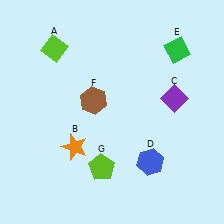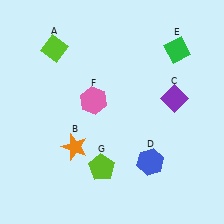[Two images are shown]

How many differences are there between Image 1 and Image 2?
There is 1 difference between the two images.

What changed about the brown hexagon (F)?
In Image 1, F is brown. In Image 2, it changed to pink.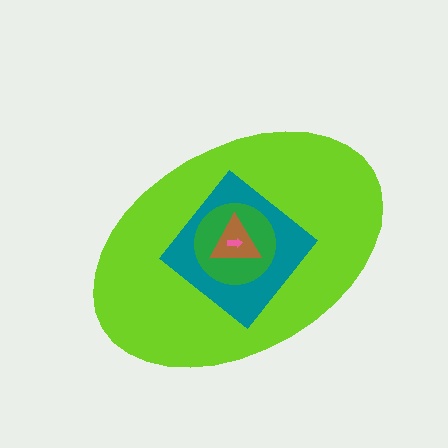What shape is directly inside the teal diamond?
The green circle.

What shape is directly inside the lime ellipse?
The teal diamond.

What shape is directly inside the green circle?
The brown triangle.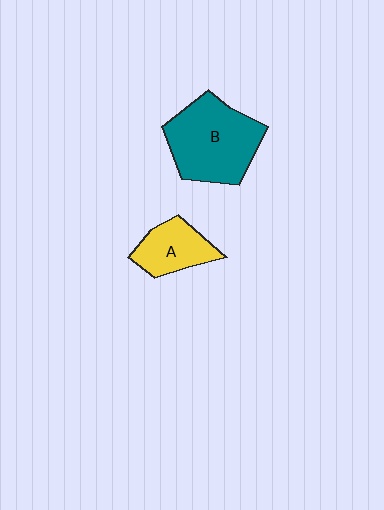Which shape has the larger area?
Shape B (teal).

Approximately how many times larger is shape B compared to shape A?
Approximately 1.9 times.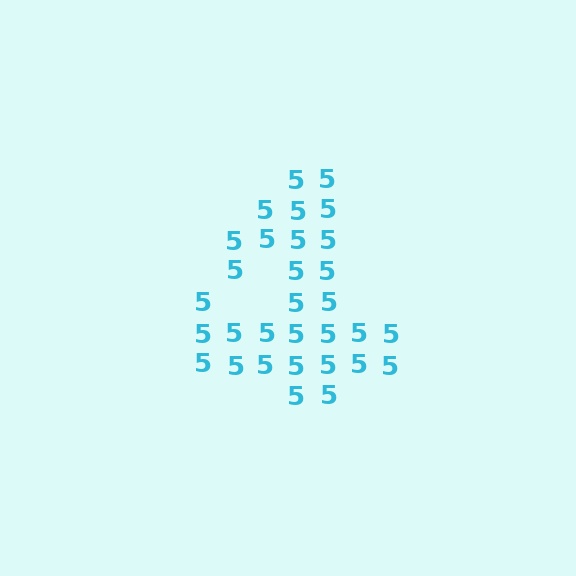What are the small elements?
The small elements are digit 5's.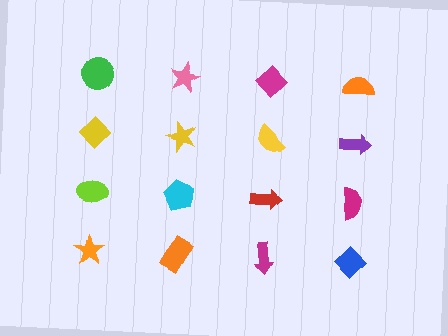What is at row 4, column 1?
An orange star.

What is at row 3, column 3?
A red arrow.